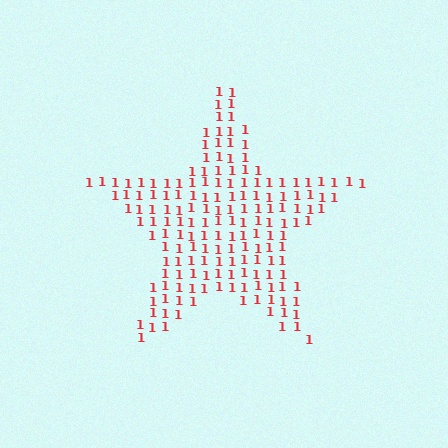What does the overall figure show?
The overall figure shows a star.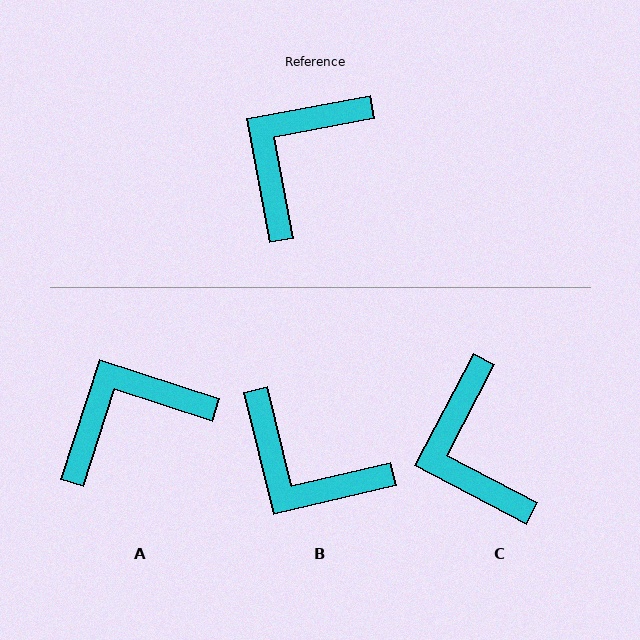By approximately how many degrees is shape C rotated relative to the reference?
Approximately 51 degrees counter-clockwise.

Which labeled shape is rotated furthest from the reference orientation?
B, about 93 degrees away.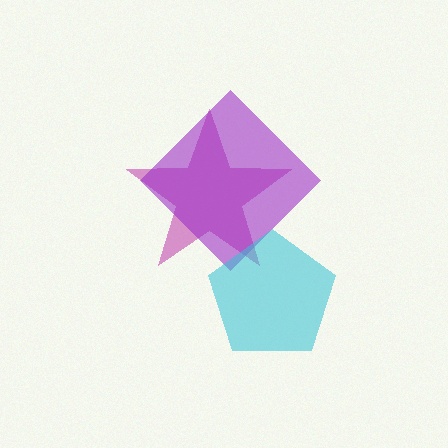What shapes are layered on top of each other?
The layered shapes are: a magenta star, a purple diamond, a cyan pentagon.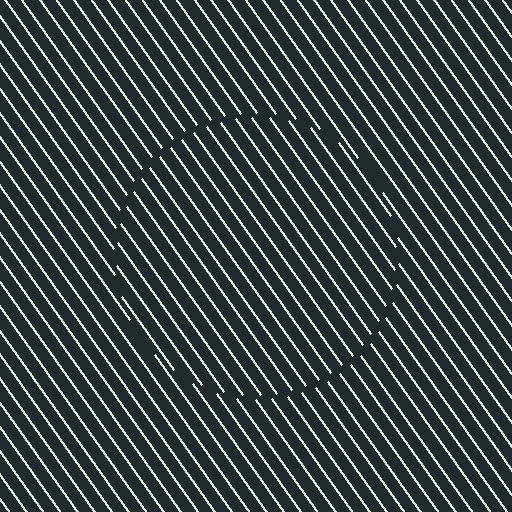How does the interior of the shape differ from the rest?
The interior of the shape contains the same grating, shifted by half a period — the contour is defined by the phase discontinuity where line-ends from the inner and outer gratings abut.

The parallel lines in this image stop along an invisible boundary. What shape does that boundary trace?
An illusory circle. The interior of the shape contains the same grating, shifted by half a period — the contour is defined by the phase discontinuity where line-ends from the inner and outer gratings abut.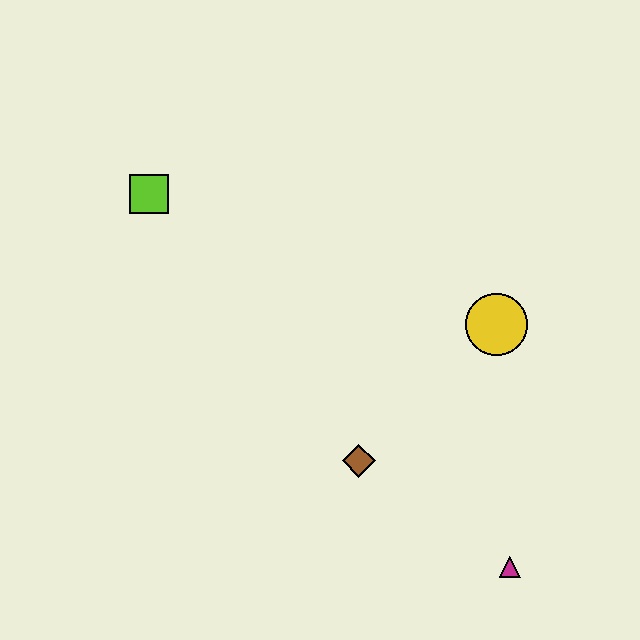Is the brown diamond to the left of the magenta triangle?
Yes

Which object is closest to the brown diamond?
The magenta triangle is closest to the brown diamond.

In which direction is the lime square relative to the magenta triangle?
The lime square is above the magenta triangle.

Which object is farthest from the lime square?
The magenta triangle is farthest from the lime square.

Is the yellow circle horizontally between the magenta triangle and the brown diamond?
Yes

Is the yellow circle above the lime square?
No